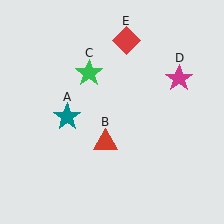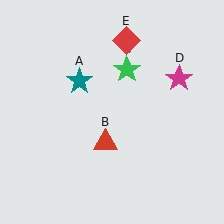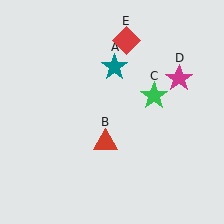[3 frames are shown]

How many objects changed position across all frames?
2 objects changed position: teal star (object A), green star (object C).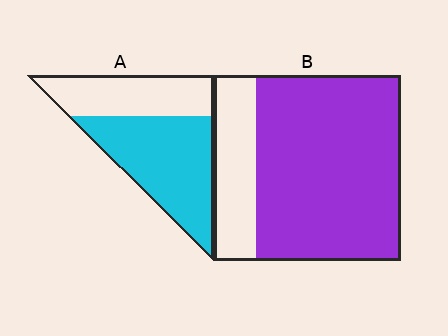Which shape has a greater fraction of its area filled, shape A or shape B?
Shape B.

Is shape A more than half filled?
Yes.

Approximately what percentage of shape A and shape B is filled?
A is approximately 60% and B is approximately 80%.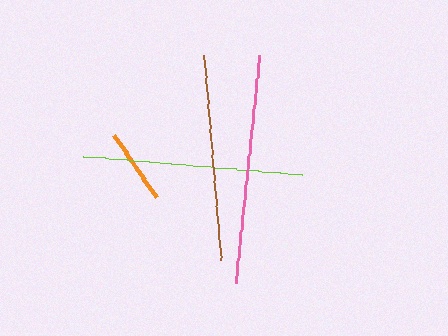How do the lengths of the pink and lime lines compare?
The pink and lime lines are approximately the same length.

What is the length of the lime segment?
The lime segment is approximately 219 pixels long.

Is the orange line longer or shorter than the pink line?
The pink line is longer than the orange line.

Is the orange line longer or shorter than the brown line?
The brown line is longer than the orange line.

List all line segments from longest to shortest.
From longest to shortest: pink, lime, brown, orange.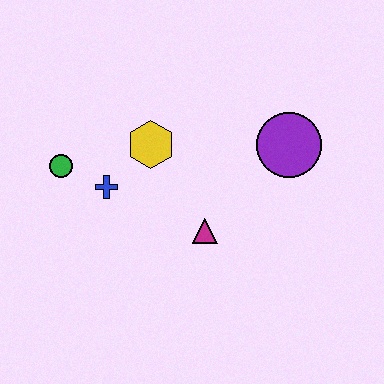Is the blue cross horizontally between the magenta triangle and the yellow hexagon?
No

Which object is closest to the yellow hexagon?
The blue cross is closest to the yellow hexagon.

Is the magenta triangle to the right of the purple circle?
No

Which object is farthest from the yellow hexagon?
The purple circle is farthest from the yellow hexagon.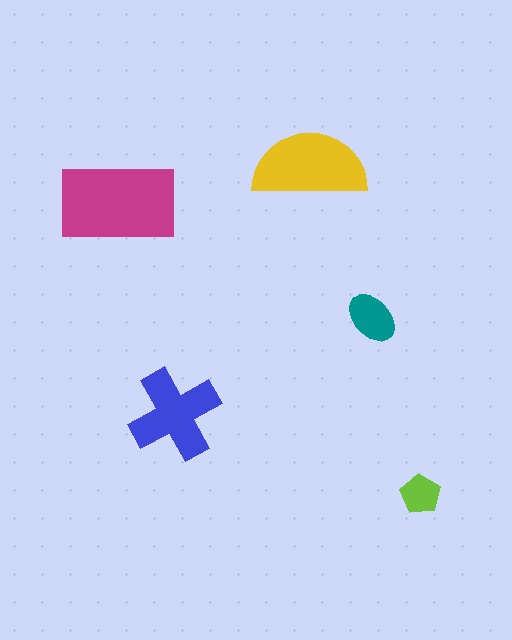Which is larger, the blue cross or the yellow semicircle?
The yellow semicircle.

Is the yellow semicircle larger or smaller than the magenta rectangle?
Smaller.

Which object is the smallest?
The lime pentagon.